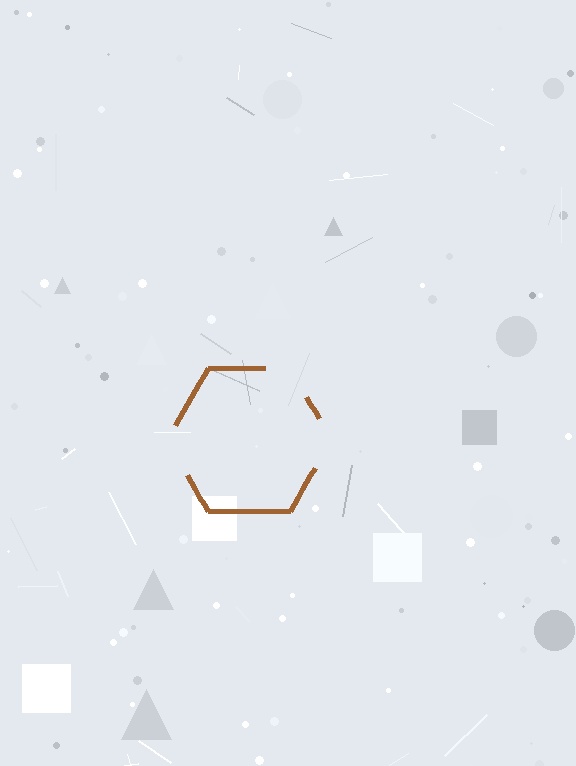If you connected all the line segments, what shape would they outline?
They would outline a hexagon.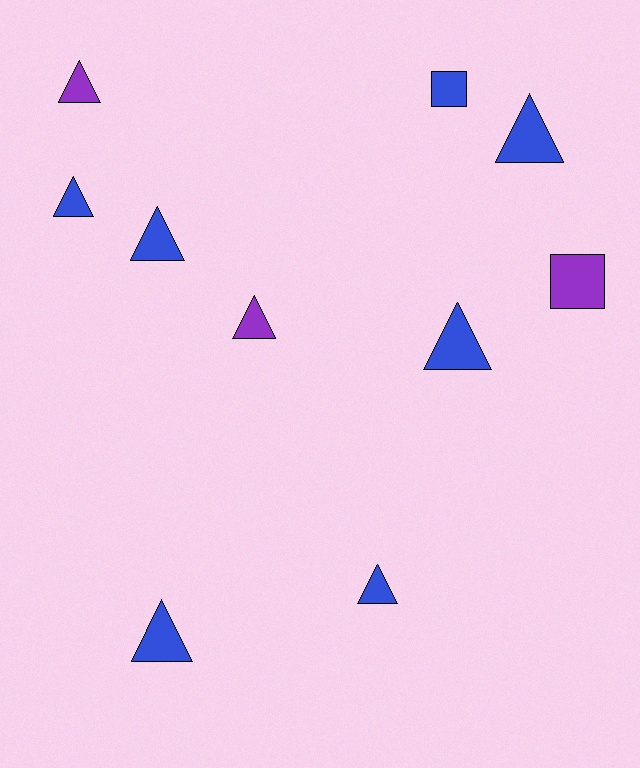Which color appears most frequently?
Blue, with 7 objects.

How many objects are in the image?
There are 10 objects.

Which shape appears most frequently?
Triangle, with 8 objects.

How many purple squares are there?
There is 1 purple square.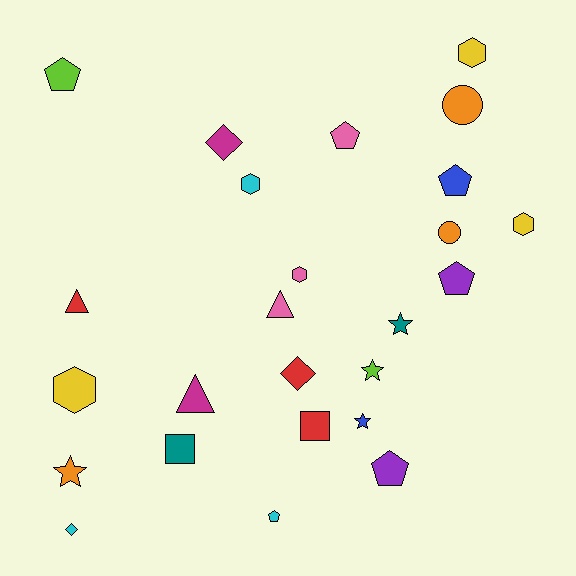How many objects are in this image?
There are 25 objects.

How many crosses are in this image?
There are no crosses.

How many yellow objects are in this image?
There are 3 yellow objects.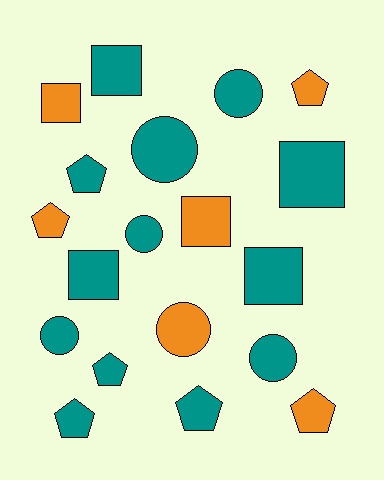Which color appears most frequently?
Teal, with 13 objects.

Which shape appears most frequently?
Pentagon, with 7 objects.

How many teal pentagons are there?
There are 4 teal pentagons.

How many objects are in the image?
There are 19 objects.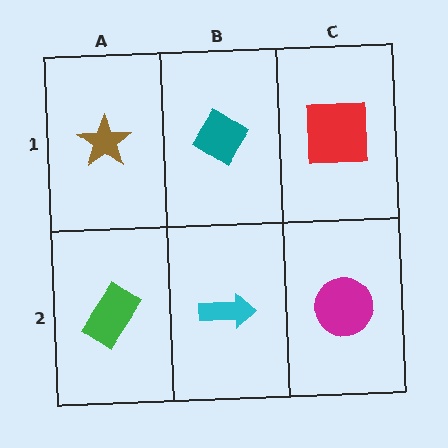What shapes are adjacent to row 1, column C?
A magenta circle (row 2, column C), a teal diamond (row 1, column B).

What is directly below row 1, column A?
A green rectangle.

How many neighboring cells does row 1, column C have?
2.